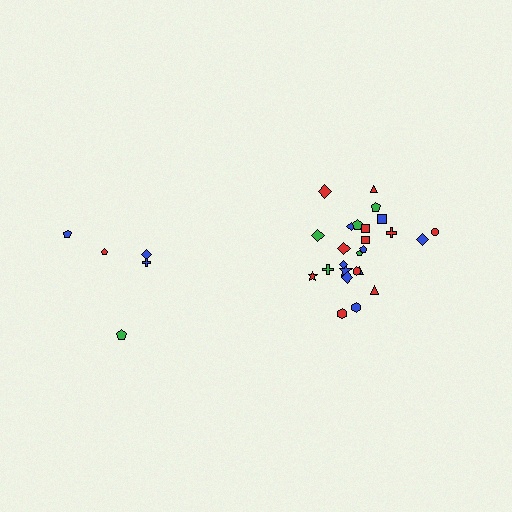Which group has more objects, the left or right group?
The right group.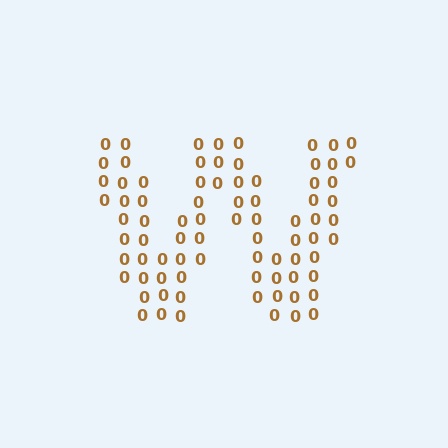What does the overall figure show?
The overall figure shows the letter W.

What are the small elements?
The small elements are digit 0's.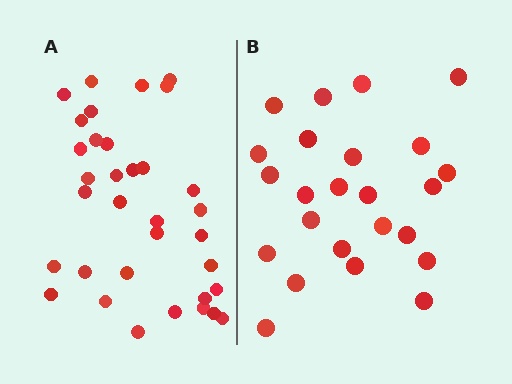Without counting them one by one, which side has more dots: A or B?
Region A (the left region) has more dots.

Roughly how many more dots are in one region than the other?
Region A has roughly 10 or so more dots than region B.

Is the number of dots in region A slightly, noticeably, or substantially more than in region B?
Region A has noticeably more, but not dramatically so. The ratio is roughly 1.4 to 1.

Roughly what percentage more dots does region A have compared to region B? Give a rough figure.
About 40% more.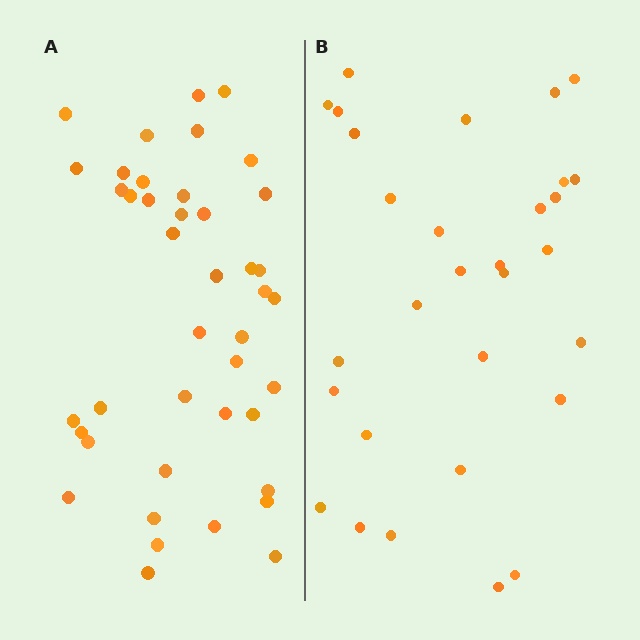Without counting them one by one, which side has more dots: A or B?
Region A (the left region) has more dots.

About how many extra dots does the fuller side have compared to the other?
Region A has roughly 12 or so more dots than region B.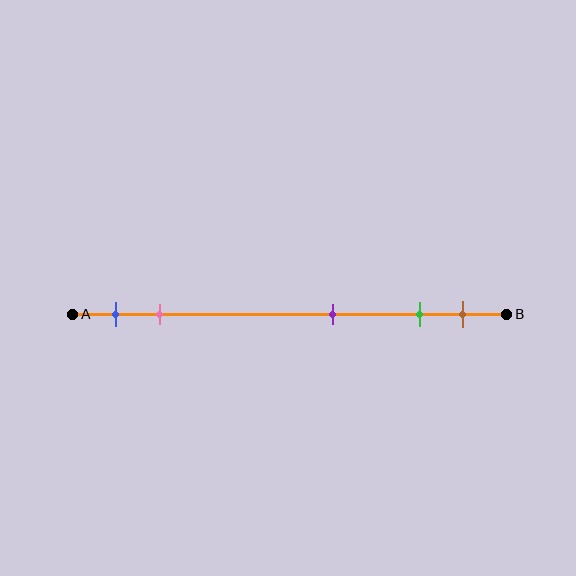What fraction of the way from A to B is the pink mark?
The pink mark is approximately 20% (0.2) of the way from A to B.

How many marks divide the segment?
There are 5 marks dividing the segment.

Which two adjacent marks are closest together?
The green and brown marks are the closest adjacent pair.